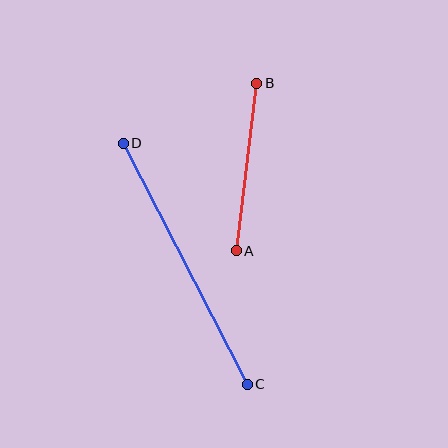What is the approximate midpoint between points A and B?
The midpoint is at approximately (247, 167) pixels.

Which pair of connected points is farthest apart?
Points C and D are farthest apart.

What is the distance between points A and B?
The distance is approximately 169 pixels.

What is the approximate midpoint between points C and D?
The midpoint is at approximately (185, 264) pixels.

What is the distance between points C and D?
The distance is approximately 271 pixels.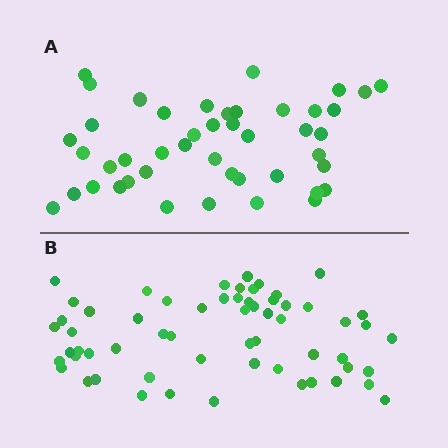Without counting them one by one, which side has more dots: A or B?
Region B (the bottom region) has more dots.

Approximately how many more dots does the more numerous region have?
Region B has approximately 15 more dots than region A.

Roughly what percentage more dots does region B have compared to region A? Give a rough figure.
About 35% more.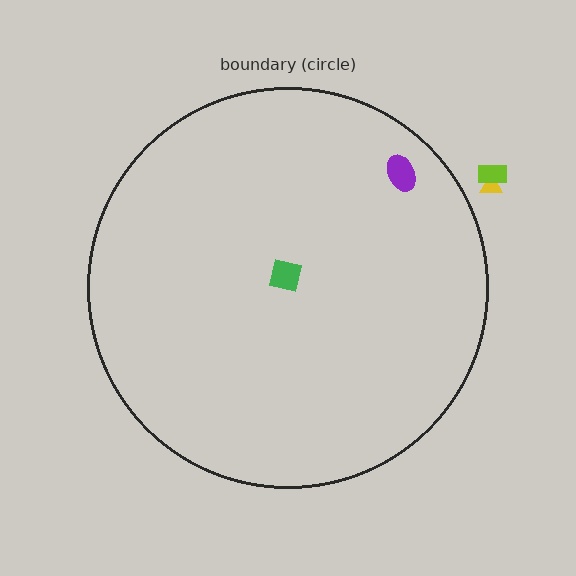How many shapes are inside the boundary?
2 inside, 2 outside.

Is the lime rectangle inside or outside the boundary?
Outside.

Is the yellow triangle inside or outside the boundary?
Outside.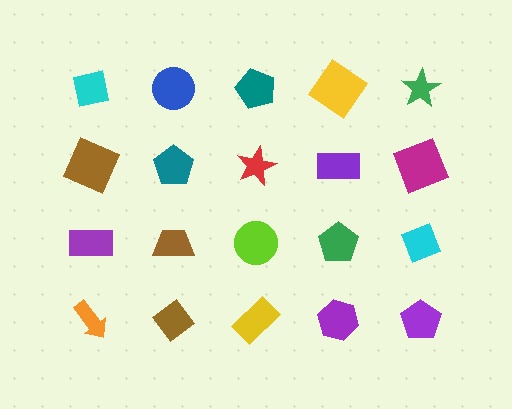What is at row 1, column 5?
A green star.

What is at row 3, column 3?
A lime circle.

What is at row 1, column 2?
A blue circle.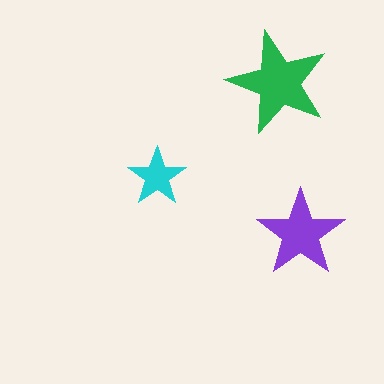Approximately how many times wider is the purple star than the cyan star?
About 1.5 times wider.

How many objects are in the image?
There are 3 objects in the image.